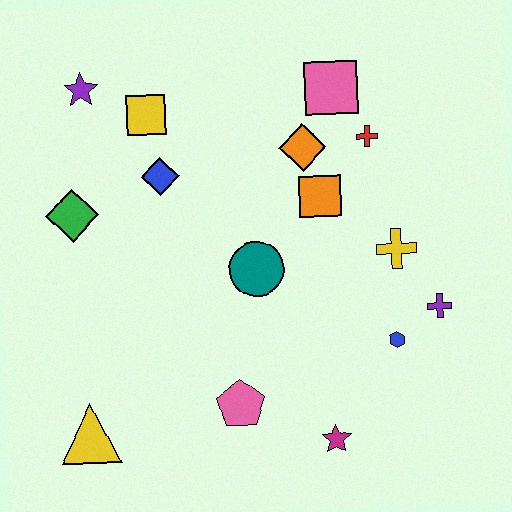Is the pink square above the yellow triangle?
Yes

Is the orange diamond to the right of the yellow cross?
No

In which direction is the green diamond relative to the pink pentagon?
The green diamond is above the pink pentagon.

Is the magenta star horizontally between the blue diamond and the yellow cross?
Yes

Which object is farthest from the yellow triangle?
The pink square is farthest from the yellow triangle.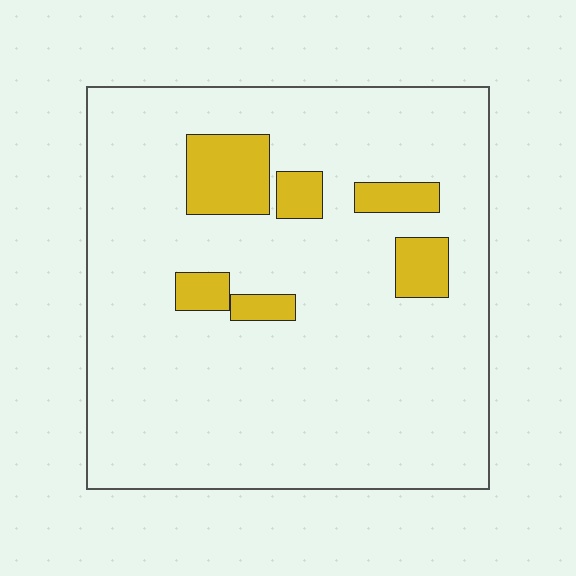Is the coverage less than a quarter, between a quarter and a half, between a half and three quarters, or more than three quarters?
Less than a quarter.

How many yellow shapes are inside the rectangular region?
6.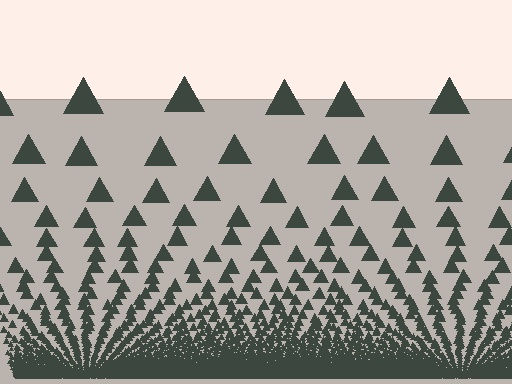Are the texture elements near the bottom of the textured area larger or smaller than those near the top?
Smaller. The gradient is inverted — elements near the bottom are smaller and denser.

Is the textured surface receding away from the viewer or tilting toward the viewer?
The surface appears to tilt toward the viewer. Texture elements get larger and sparser toward the top.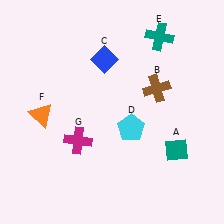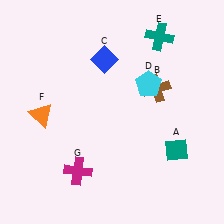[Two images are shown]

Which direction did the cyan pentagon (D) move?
The cyan pentagon (D) moved up.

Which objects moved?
The objects that moved are: the cyan pentagon (D), the magenta cross (G).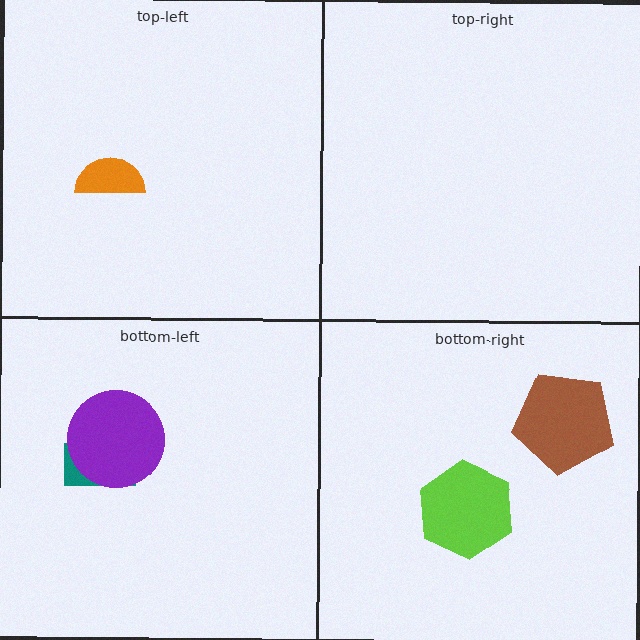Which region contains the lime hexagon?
The bottom-right region.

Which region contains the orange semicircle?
The top-left region.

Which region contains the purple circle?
The bottom-left region.